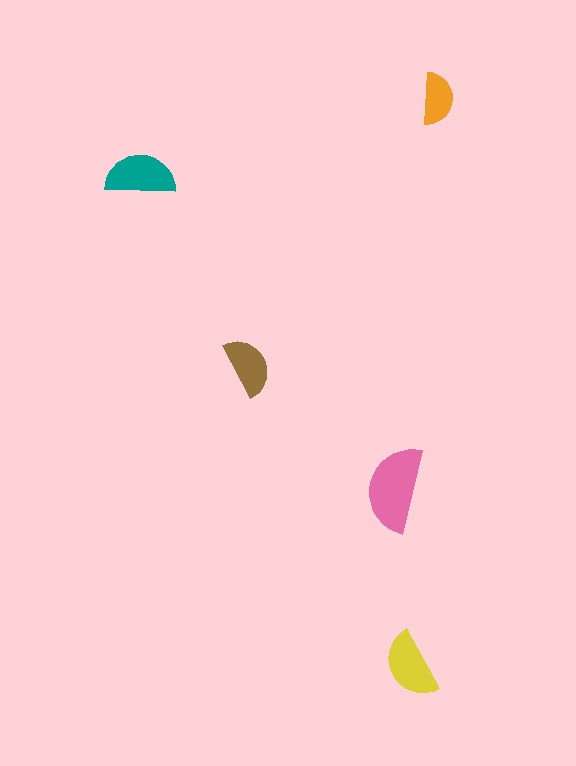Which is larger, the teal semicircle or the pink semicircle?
The pink one.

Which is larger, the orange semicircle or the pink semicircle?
The pink one.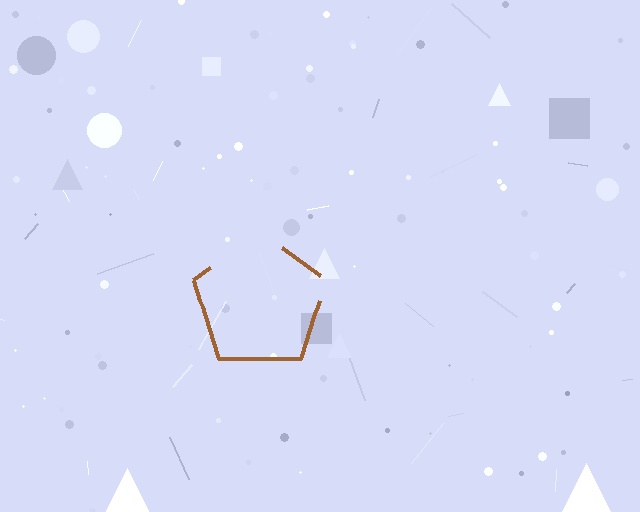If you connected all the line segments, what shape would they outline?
They would outline a pentagon.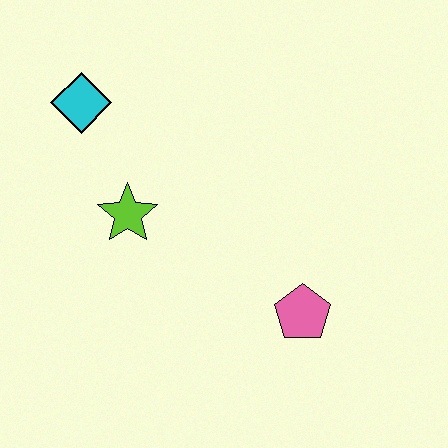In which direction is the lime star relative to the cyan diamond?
The lime star is below the cyan diamond.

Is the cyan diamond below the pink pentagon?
No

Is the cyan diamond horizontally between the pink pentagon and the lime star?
No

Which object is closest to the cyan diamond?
The lime star is closest to the cyan diamond.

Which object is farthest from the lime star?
The pink pentagon is farthest from the lime star.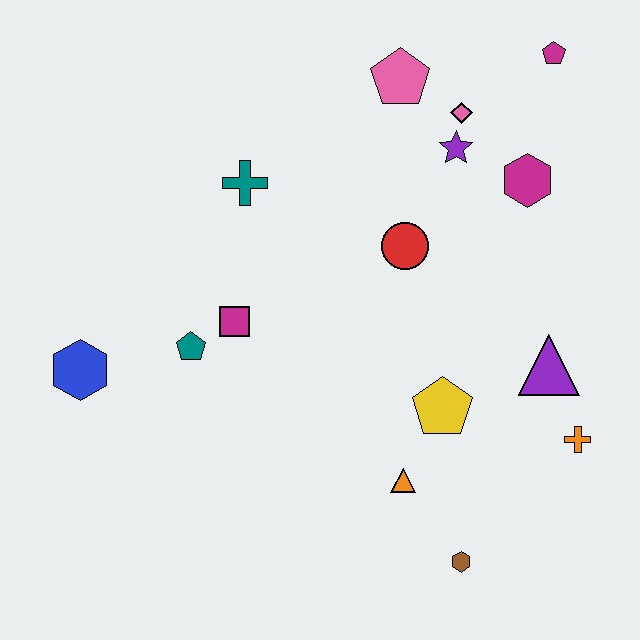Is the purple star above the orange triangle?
Yes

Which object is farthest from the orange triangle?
The magenta pentagon is farthest from the orange triangle.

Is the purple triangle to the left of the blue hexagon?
No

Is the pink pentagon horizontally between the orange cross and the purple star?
No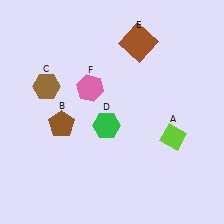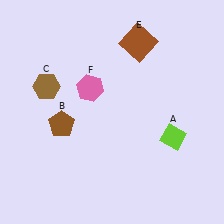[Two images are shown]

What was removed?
The green hexagon (D) was removed in Image 2.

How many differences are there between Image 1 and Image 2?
There is 1 difference between the two images.